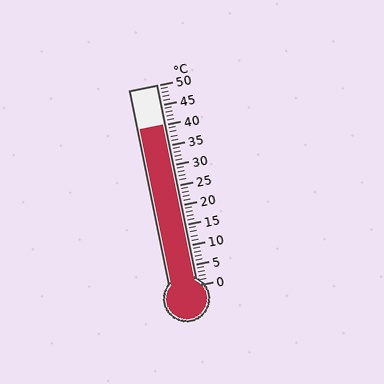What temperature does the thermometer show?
The thermometer shows approximately 40°C.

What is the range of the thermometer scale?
The thermometer scale ranges from 0°C to 50°C.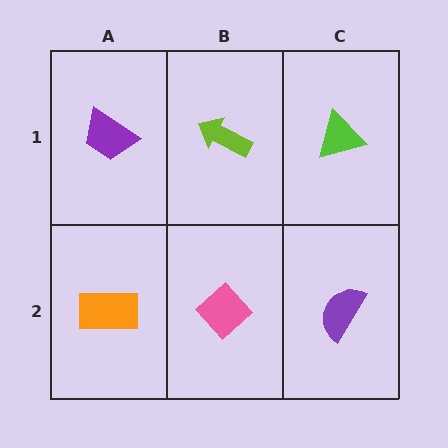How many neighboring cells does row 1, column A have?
2.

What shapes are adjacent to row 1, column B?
A pink diamond (row 2, column B), a purple trapezoid (row 1, column A), a lime triangle (row 1, column C).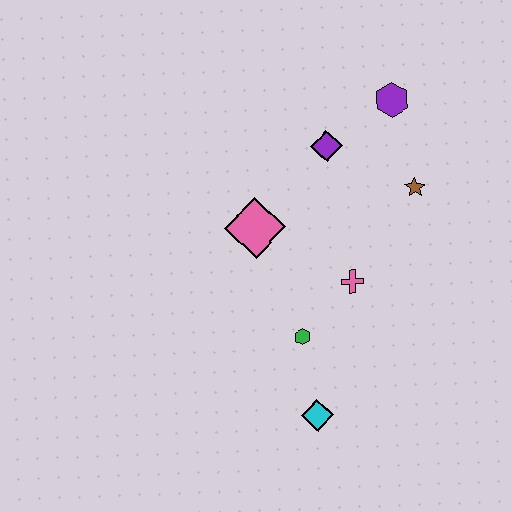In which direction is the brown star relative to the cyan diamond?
The brown star is above the cyan diamond.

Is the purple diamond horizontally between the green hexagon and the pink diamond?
No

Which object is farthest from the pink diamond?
The cyan diamond is farthest from the pink diamond.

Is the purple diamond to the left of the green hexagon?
No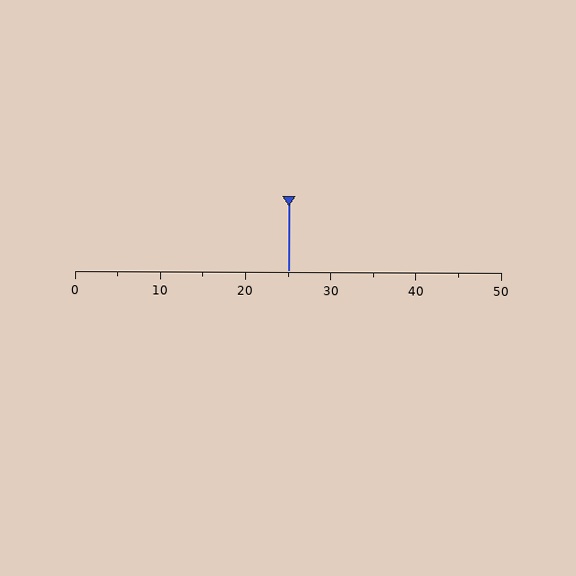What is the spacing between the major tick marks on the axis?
The major ticks are spaced 10 apart.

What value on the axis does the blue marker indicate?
The marker indicates approximately 25.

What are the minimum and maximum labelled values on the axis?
The axis runs from 0 to 50.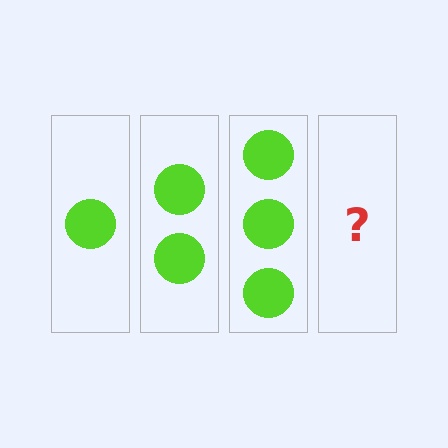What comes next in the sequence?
The next element should be 4 circles.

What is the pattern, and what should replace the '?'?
The pattern is that each step adds one more circle. The '?' should be 4 circles.